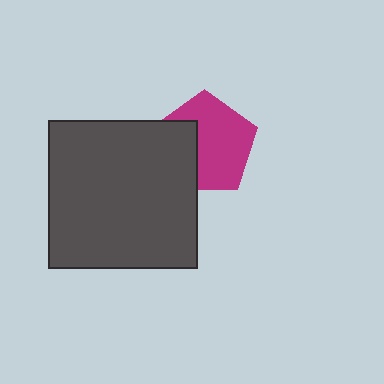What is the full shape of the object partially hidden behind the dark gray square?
The partially hidden object is a magenta pentagon.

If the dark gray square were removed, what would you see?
You would see the complete magenta pentagon.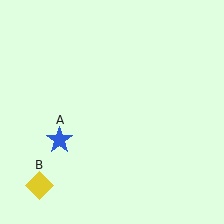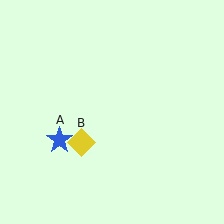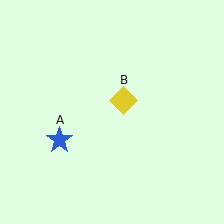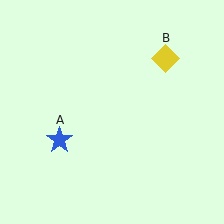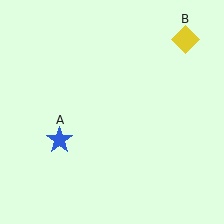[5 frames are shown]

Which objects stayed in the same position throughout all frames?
Blue star (object A) remained stationary.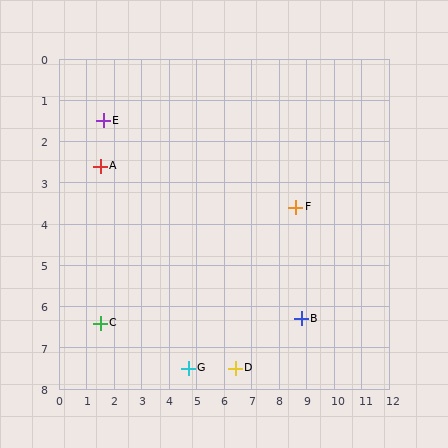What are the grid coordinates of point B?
Point B is at approximately (8.8, 6.3).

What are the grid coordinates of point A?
Point A is at approximately (1.5, 2.6).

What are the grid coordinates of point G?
Point G is at approximately (4.7, 7.5).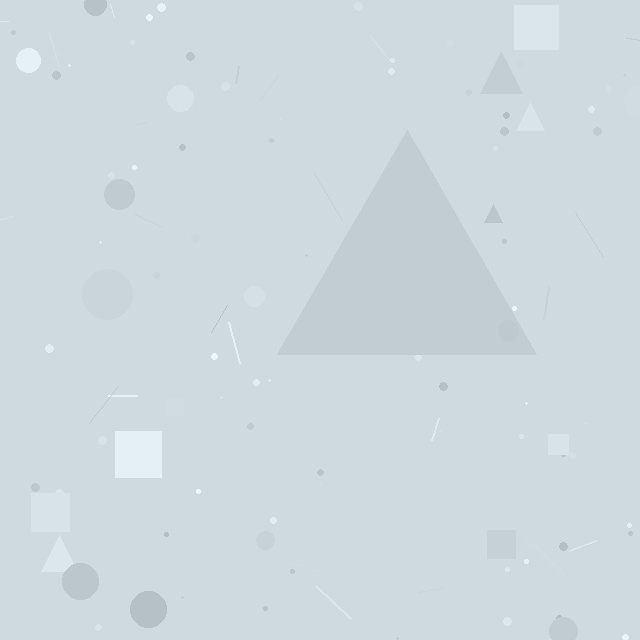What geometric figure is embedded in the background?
A triangle is embedded in the background.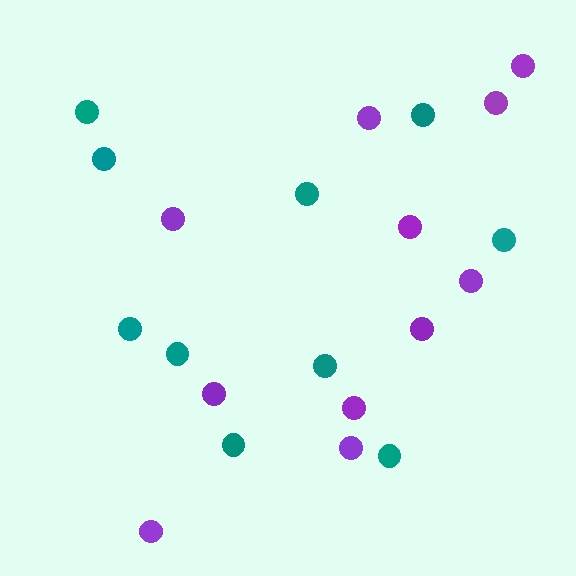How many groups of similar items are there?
There are 2 groups: one group of teal circles (10) and one group of purple circles (11).